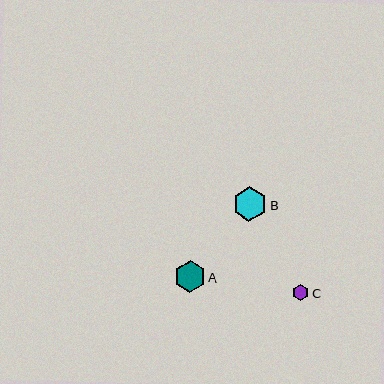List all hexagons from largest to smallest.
From largest to smallest: B, A, C.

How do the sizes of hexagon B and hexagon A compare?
Hexagon B and hexagon A are approximately the same size.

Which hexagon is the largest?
Hexagon B is the largest with a size of approximately 34 pixels.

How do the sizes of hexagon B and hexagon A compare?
Hexagon B and hexagon A are approximately the same size.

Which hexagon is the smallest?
Hexagon C is the smallest with a size of approximately 16 pixels.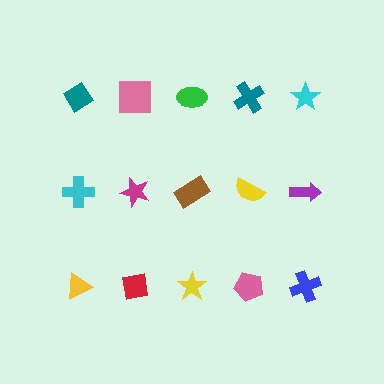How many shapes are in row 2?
5 shapes.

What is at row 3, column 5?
A blue cross.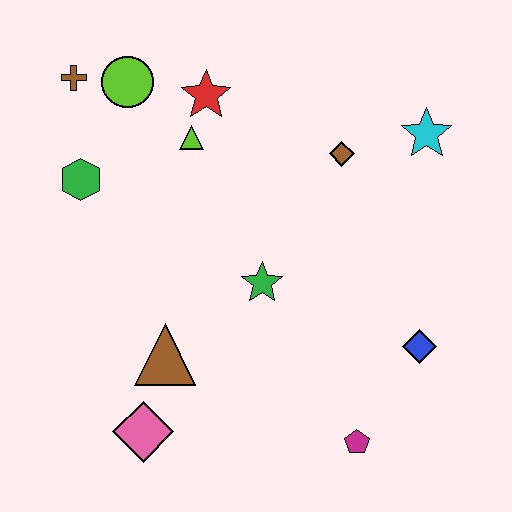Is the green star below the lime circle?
Yes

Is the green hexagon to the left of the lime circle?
Yes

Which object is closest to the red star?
The lime triangle is closest to the red star.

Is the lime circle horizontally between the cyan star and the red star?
No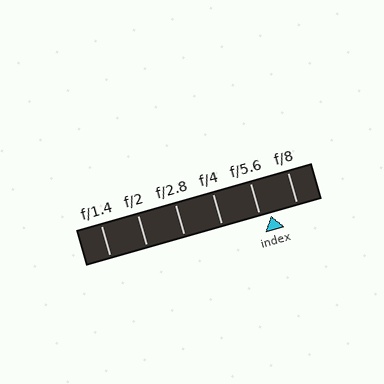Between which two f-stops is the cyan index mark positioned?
The index mark is between f/5.6 and f/8.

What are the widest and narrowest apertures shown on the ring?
The widest aperture shown is f/1.4 and the narrowest is f/8.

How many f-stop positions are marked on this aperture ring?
There are 6 f-stop positions marked.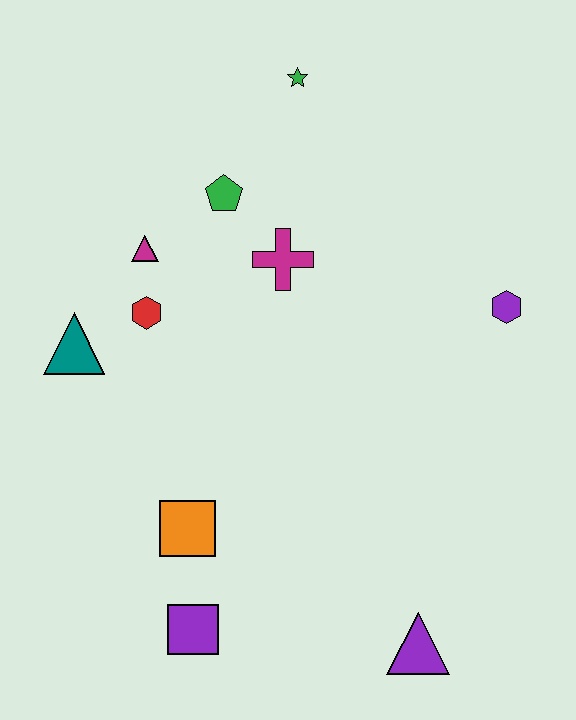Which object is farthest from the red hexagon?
The purple triangle is farthest from the red hexagon.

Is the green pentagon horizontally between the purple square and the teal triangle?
No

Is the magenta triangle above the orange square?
Yes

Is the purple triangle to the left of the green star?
No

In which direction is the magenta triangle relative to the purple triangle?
The magenta triangle is above the purple triangle.